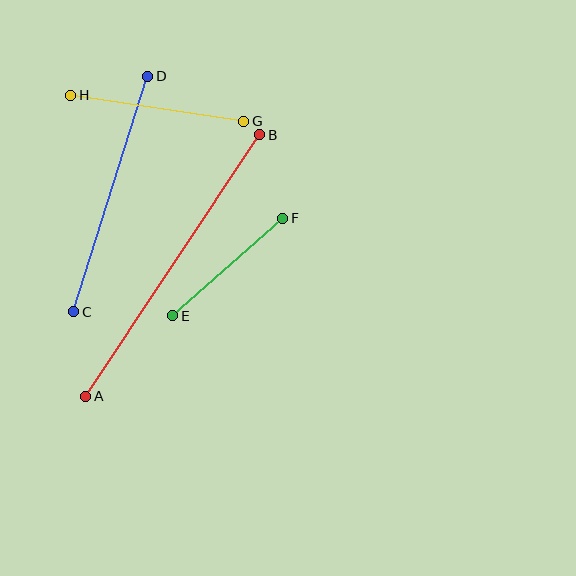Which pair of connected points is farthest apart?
Points A and B are farthest apart.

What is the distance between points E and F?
The distance is approximately 147 pixels.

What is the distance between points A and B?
The distance is approximately 314 pixels.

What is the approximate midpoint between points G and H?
The midpoint is at approximately (157, 108) pixels.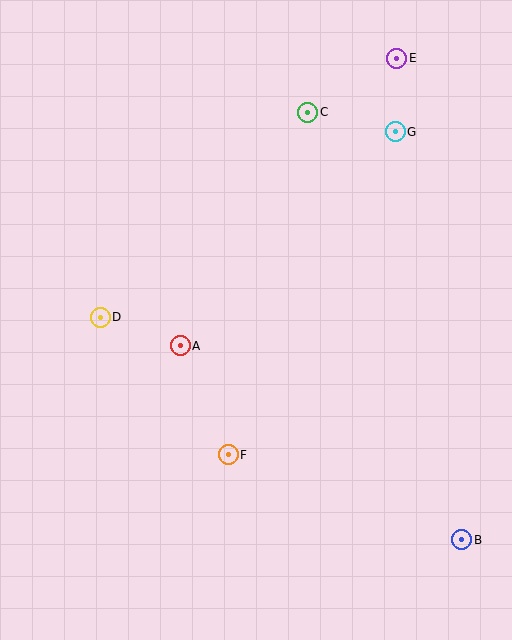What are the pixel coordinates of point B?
Point B is at (462, 540).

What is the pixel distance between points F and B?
The distance between F and B is 249 pixels.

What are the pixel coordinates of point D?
Point D is at (100, 317).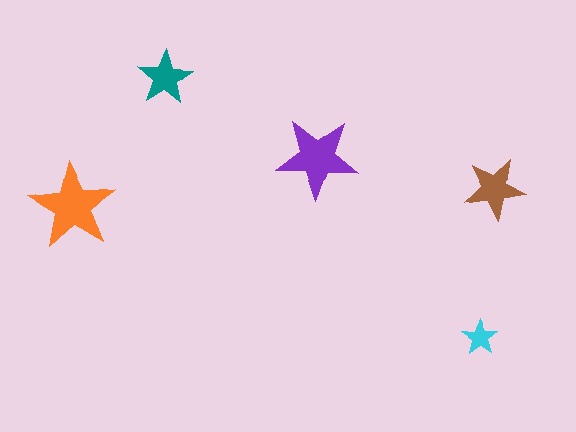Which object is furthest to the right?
The brown star is rightmost.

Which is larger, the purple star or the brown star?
The purple one.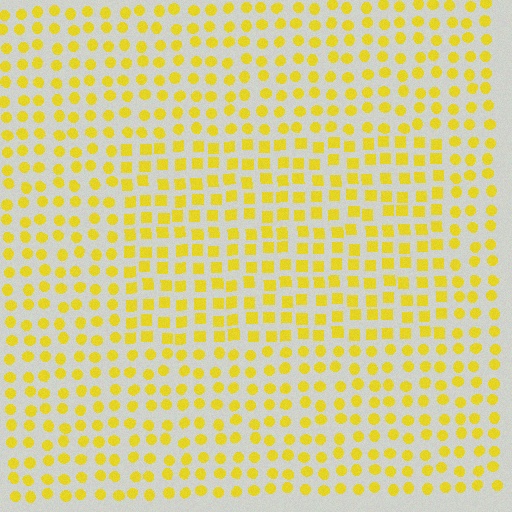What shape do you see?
I see a rectangle.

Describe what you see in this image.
The image is filled with small yellow elements arranged in a uniform grid. A rectangle-shaped region contains squares, while the surrounding area contains circles. The boundary is defined purely by the change in element shape.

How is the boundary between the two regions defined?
The boundary is defined by a change in element shape: squares inside vs. circles outside. All elements share the same color and spacing.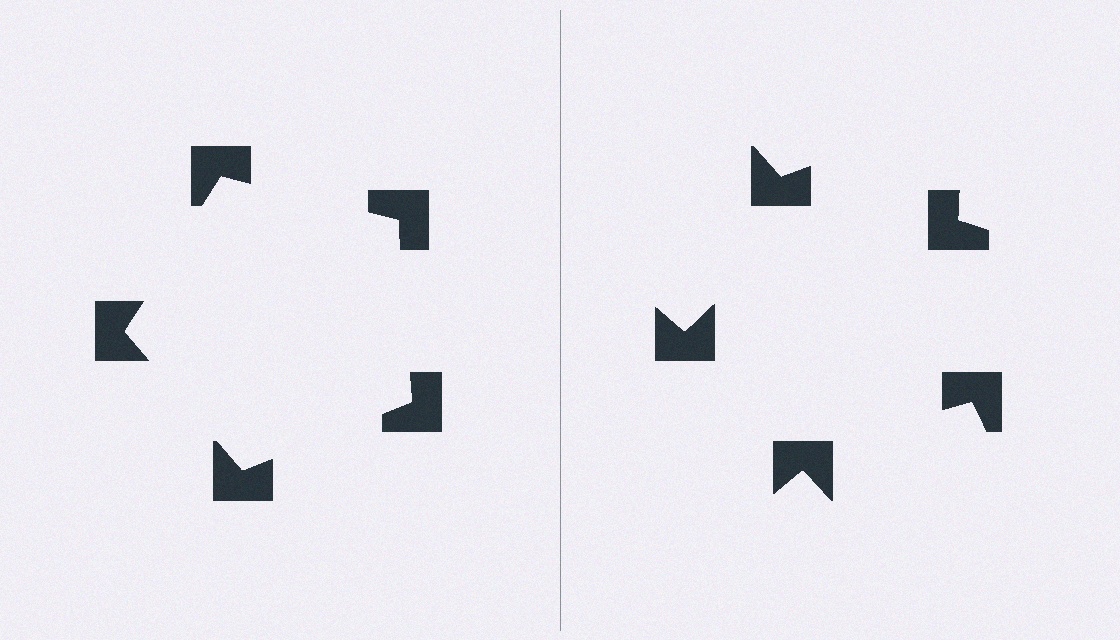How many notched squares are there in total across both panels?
10 — 5 on each side.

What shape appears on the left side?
An illusory pentagon.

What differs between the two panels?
The notched squares are positioned identically on both sides; only the wedge orientations differ. On the left they align to a pentagon; on the right they are misaligned.